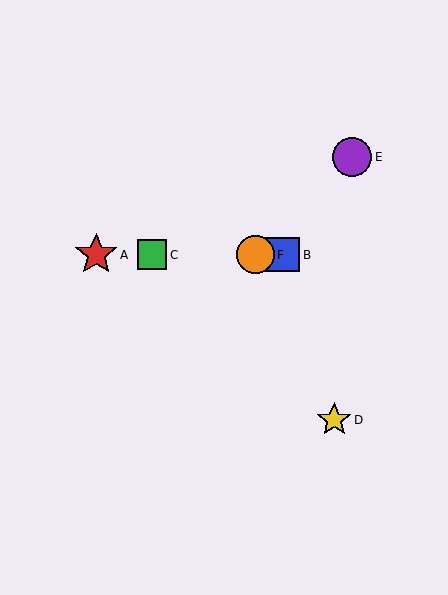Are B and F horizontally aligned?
Yes, both are at y≈255.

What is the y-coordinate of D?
Object D is at y≈420.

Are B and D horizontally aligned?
No, B is at y≈255 and D is at y≈420.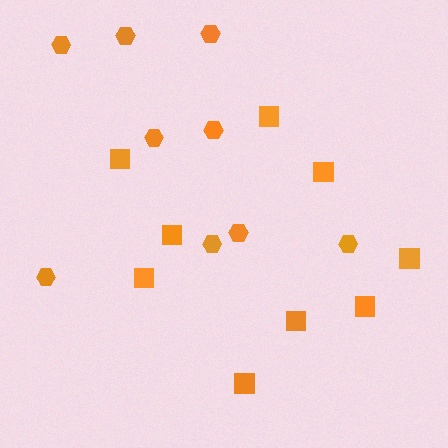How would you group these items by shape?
There are 2 groups: one group of squares (9) and one group of hexagons (9).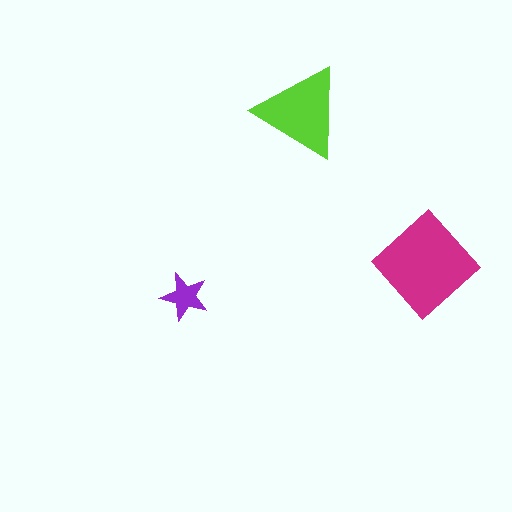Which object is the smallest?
The purple star.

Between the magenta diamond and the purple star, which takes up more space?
The magenta diamond.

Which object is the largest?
The magenta diamond.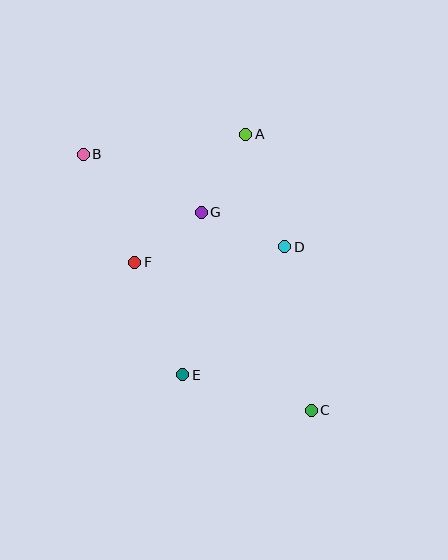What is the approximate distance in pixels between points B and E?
The distance between B and E is approximately 242 pixels.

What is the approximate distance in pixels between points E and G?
The distance between E and G is approximately 164 pixels.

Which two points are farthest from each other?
Points B and C are farthest from each other.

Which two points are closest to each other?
Points F and G are closest to each other.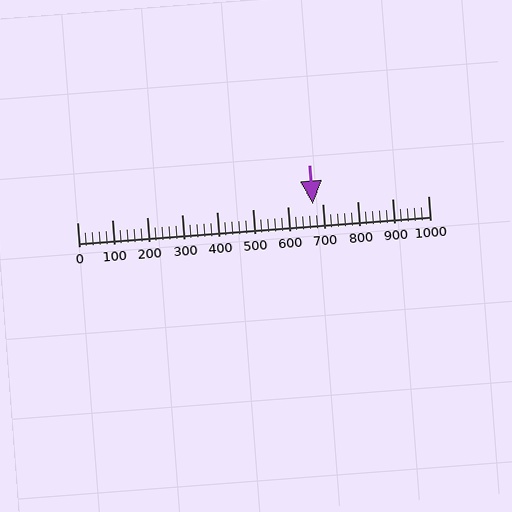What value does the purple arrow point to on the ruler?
The purple arrow points to approximately 671.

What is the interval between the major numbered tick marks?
The major tick marks are spaced 100 units apart.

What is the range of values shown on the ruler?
The ruler shows values from 0 to 1000.